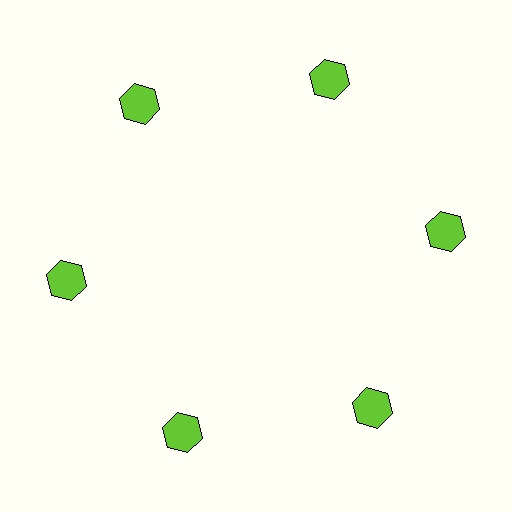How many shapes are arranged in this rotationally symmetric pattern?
There are 6 shapes, arranged in 6 groups of 1.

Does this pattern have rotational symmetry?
Yes, this pattern has 6-fold rotational symmetry. It looks the same after rotating 60 degrees around the center.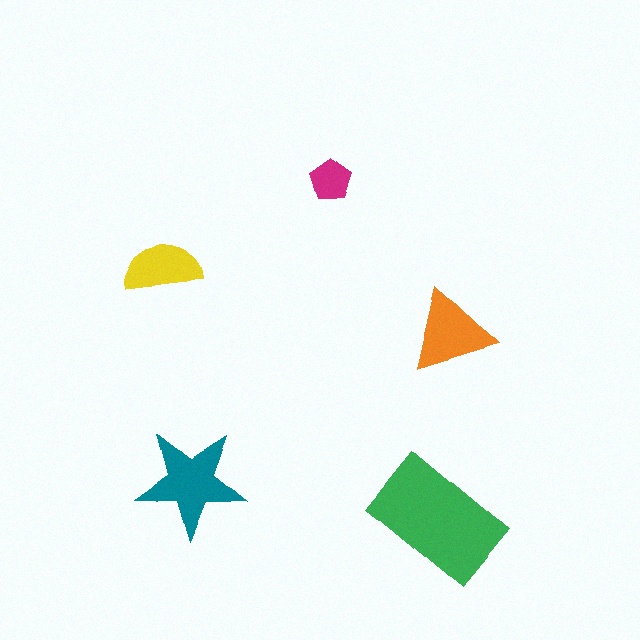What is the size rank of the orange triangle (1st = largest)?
3rd.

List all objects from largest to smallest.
The green rectangle, the teal star, the orange triangle, the yellow semicircle, the magenta pentagon.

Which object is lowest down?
The green rectangle is bottommost.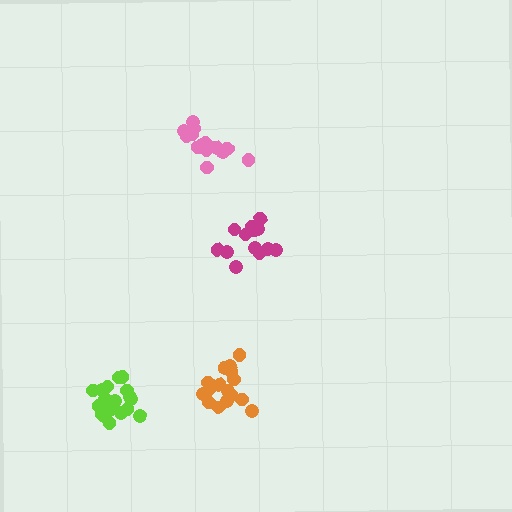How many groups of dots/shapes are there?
There are 4 groups.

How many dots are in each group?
Group 1: 17 dots, Group 2: 18 dots, Group 3: 13 dots, Group 4: 19 dots (67 total).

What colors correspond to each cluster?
The clusters are colored: orange, pink, magenta, lime.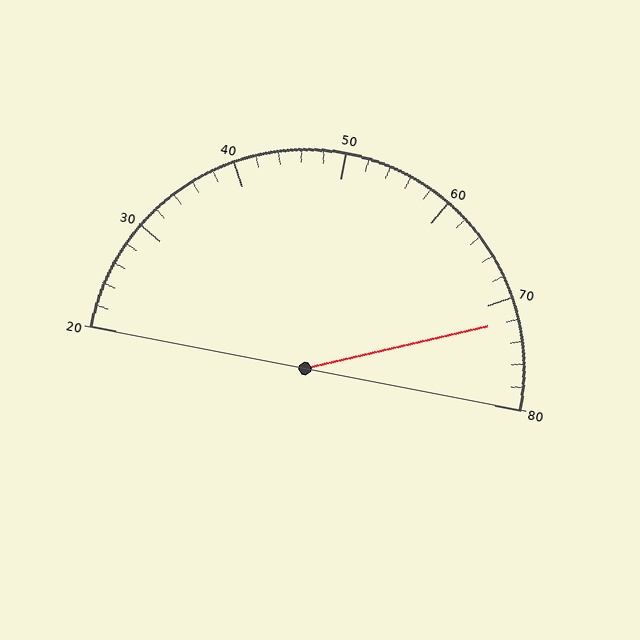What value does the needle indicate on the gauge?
The needle indicates approximately 72.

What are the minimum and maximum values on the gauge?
The gauge ranges from 20 to 80.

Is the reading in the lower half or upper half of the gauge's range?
The reading is in the upper half of the range (20 to 80).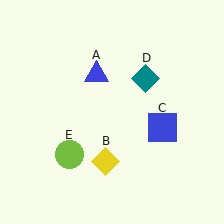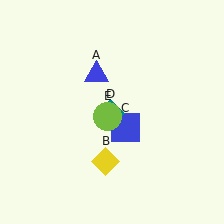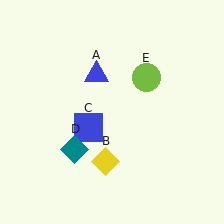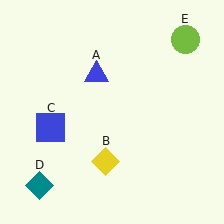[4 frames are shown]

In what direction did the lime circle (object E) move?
The lime circle (object E) moved up and to the right.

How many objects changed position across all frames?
3 objects changed position: blue square (object C), teal diamond (object D), lime circle (object E).